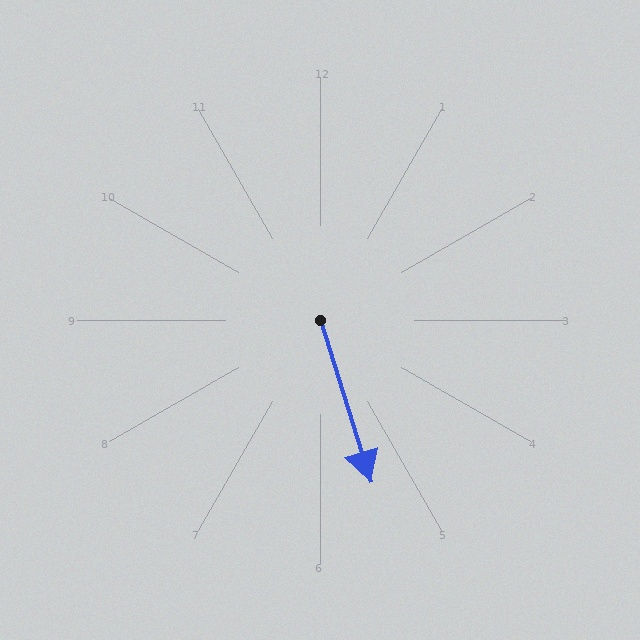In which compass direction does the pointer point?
South.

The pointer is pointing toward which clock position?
Roughly 5 o'clock.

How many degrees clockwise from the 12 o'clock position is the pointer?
Approximately 163 degrees.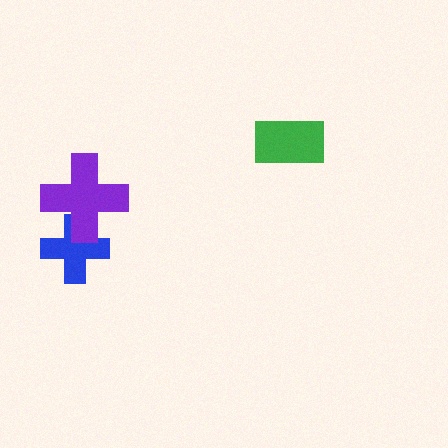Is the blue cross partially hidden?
Yes, it is partially covered by another shape.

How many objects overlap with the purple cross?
1 object overlaps with the purple cross.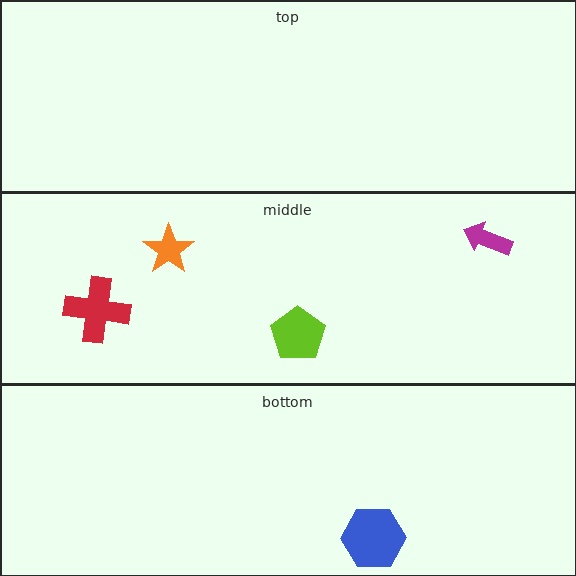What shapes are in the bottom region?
The blue hexagon.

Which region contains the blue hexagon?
The bottom region.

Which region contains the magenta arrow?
The middle region.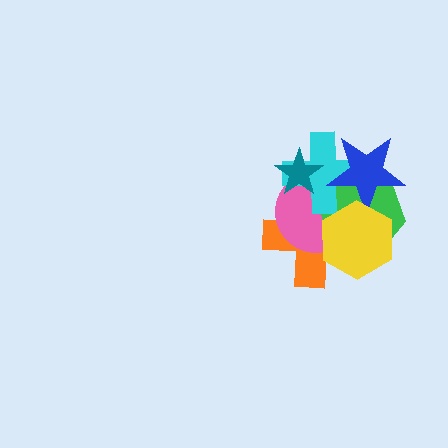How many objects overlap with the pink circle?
6 objects overlap with the pink circle.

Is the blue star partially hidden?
Yes, it is partially covered by another shape.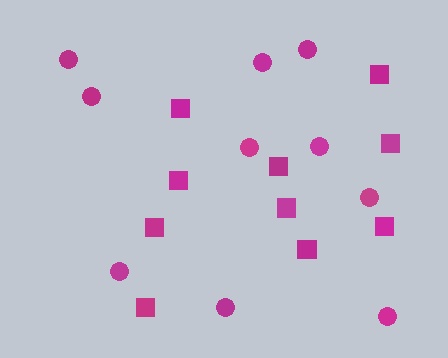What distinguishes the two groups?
There are 2 groups: one group of circles (10) and one group of squares (10).